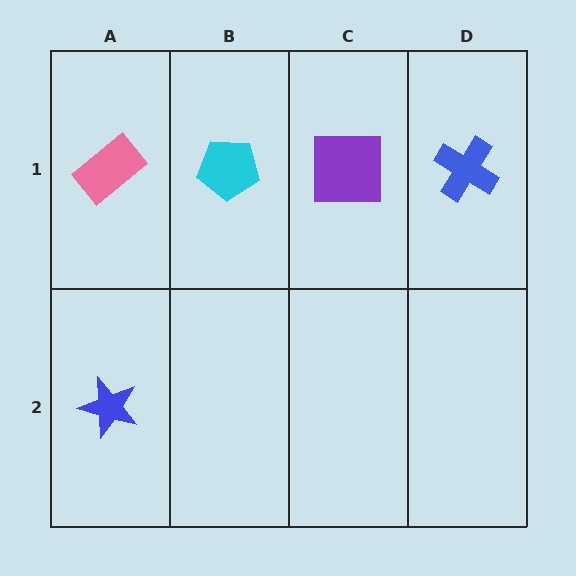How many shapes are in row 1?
4 shapes.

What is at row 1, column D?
A blue cross.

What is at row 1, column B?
A cyan pentagon.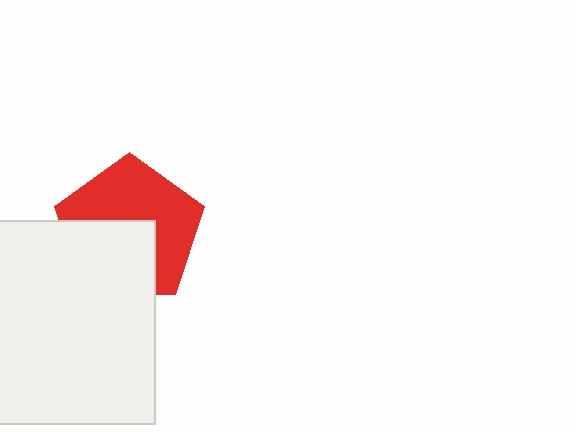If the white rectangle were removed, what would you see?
You would see the complete red pentagon.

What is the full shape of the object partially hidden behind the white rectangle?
The partially hidden object is a red pentagon.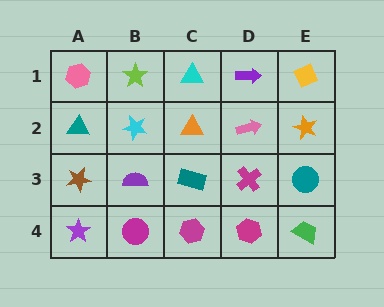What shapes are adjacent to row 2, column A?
A pink hexagon (row 1, column A), a brown star (row 3, column A), a cyan star (row 2, column B).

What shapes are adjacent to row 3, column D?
A pink arrow (row 2, column D), a magenta hexagon (row 4, column D), a teal rectangle (row 3, column C), a teal circle (row 3, column E).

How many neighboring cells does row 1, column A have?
2.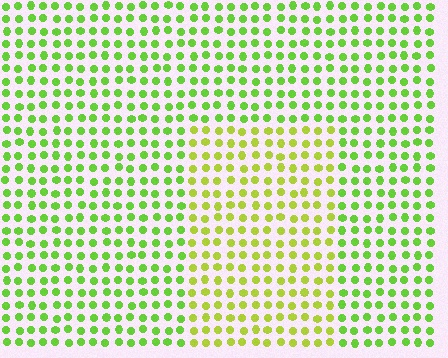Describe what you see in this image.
The image is filled with small lime elements in a uniform arrangement. A rectangle-shaped region is visible where the elements are tinted to a slightly different hue, forming a subtle color boundary.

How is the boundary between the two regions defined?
The boundary is defined purely by a slight shift in hue (about 27 degrees). Spacing, size, and orientation are identical on both sides.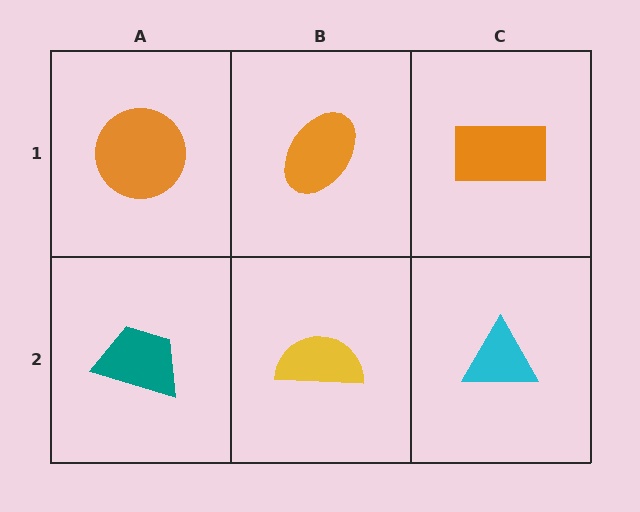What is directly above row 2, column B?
An orange ellipse.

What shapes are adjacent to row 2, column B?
An orange ellipse (row 1, column B), a teal trapezoid (row 2, column A), a cyan triangle (row 2, column C).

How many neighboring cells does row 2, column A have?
2.